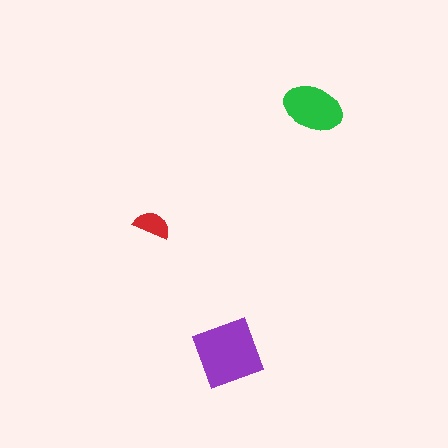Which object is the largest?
The purple square.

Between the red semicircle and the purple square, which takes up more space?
The purple square.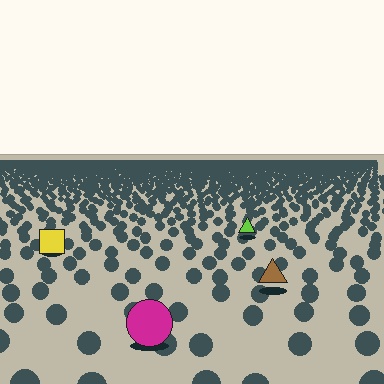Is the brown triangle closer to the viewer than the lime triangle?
Yes. The brown triangle is closer — you can tell from the texture gradient: the ground texture is coarser near it.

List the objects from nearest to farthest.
From nearest to farthest: the magenta circle, the brown triangle, the yellow square, the lime triangle.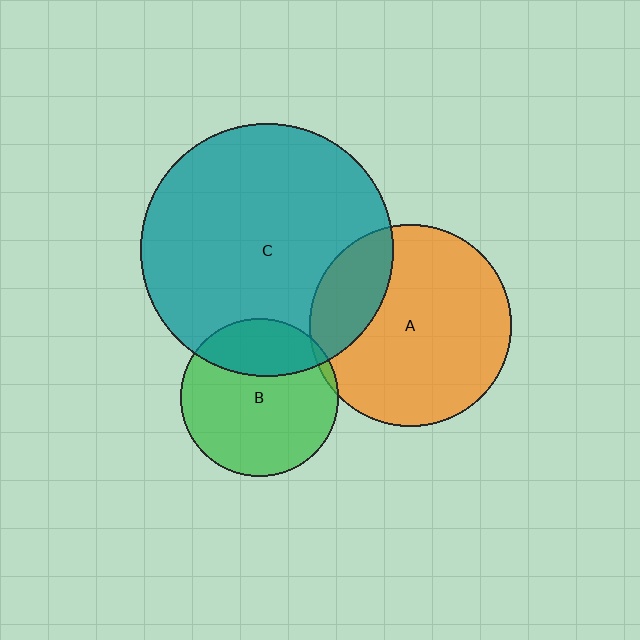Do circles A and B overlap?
Yes.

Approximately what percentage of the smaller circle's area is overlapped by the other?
Approximately 5%.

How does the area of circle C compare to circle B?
Approximately 2.6 times.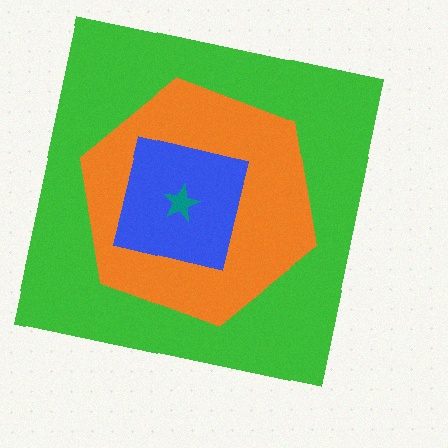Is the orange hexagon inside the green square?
Yes.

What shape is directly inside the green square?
The orange hexagon.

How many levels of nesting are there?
4.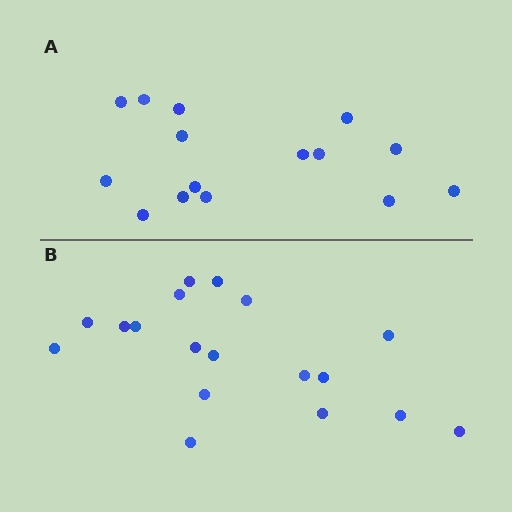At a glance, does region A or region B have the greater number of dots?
Region B (the bottom region) has more dots.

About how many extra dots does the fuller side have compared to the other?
Region B has just a few more — roughly 2 or 3 more dots than region A.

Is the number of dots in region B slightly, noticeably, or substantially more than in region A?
Region B has only slightly more — the two regions are fairly close. The ratio is roughly 1.2 to 1.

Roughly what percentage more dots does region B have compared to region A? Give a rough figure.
About 20% more.